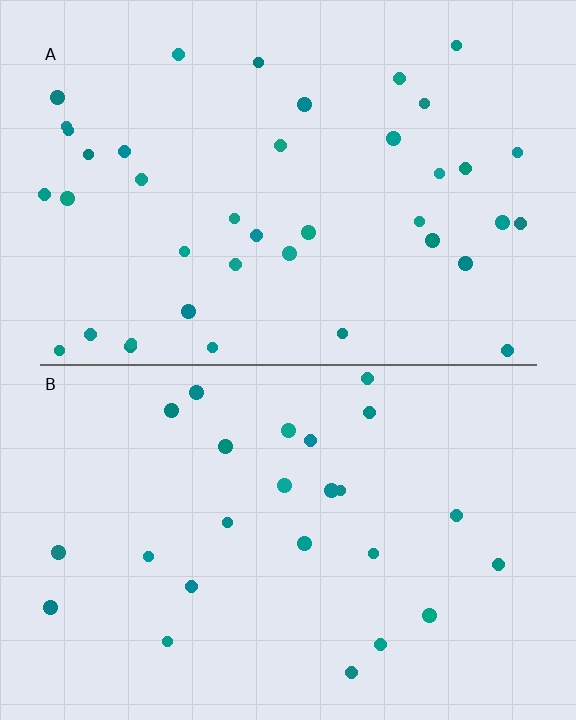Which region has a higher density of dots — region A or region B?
A (the top).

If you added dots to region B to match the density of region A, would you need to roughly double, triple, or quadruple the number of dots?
Approximately double.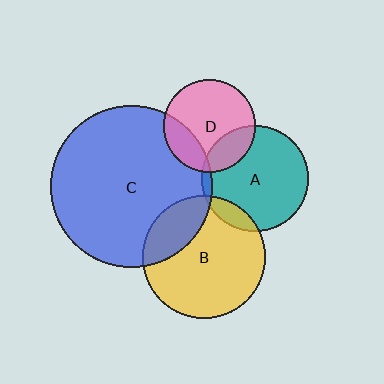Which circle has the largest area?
Circle C (blue).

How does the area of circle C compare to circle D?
Approximately 3.1 times.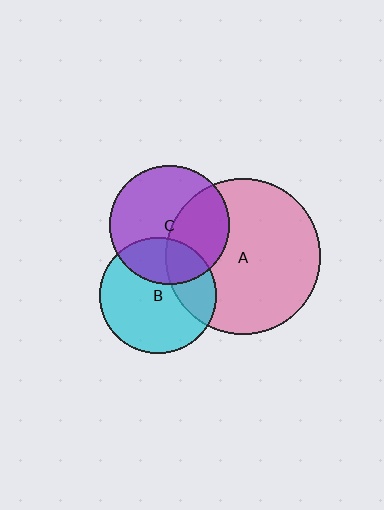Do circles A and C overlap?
Yes.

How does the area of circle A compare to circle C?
Approximately 1.7 times.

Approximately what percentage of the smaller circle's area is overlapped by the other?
Approximately 40%.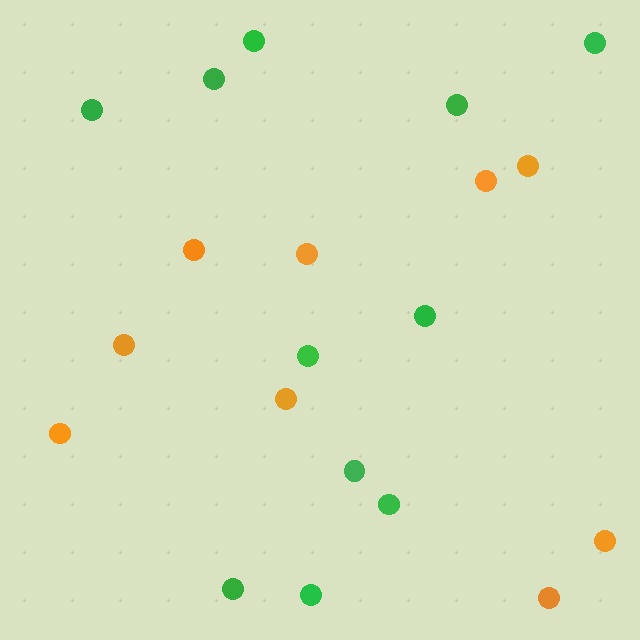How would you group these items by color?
There are 2 groups: one group of orange circles (9) and one group of green circles (11).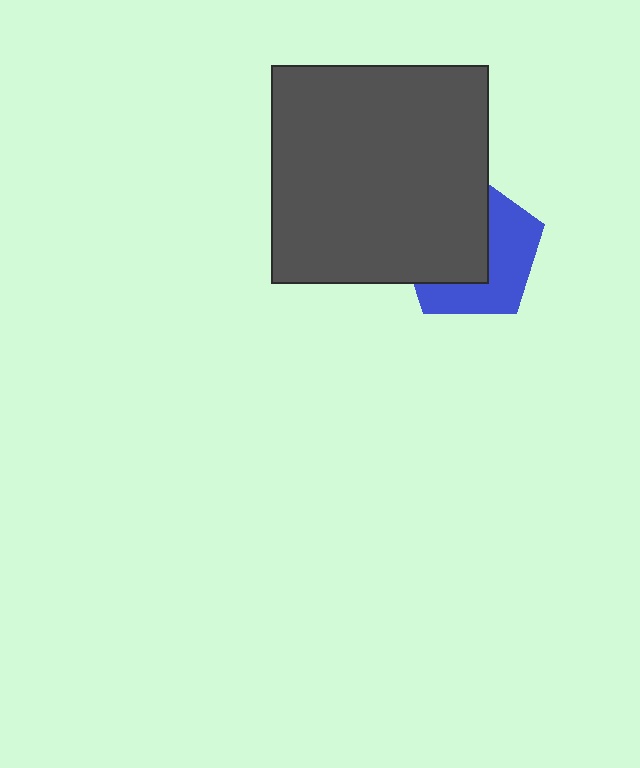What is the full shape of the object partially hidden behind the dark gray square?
The partially hidden object is a blue pentagon.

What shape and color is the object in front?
The object in front is a dark gray square.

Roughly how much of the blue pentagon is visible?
About half of it is visible (roughly 46%).